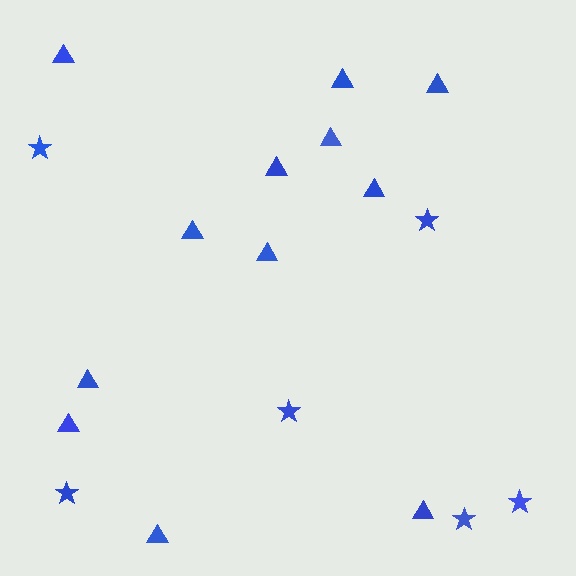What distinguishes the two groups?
There are 2 groups: one group of stars (6) and one group of triangles (12).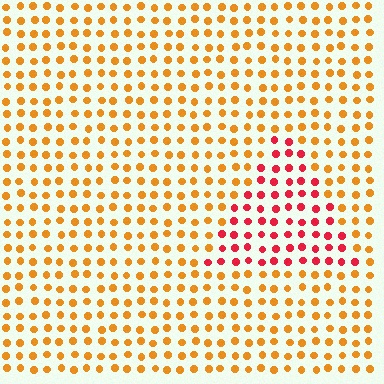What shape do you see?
I see a triangle.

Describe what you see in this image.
The image is filled with small orange elements in a uniform arrangement. A triangle-shaped region is visible where the elements are tinted to a slightly different hue, forming a subtle color boundary.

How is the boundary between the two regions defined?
The boundary is defined purely by a slight shift in hue (about 44 degrees). Spacing, size, and orientation are identical on both sides.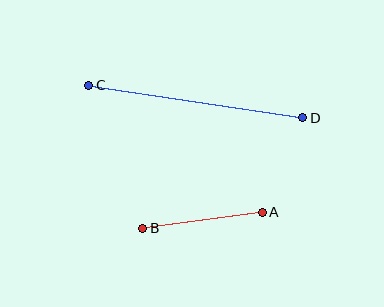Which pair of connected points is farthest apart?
Points C and D are farthest apart.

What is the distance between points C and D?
The distance is approximately 216 pixels.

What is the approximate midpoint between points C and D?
The midpoint is at approximately (196, 102) pixels.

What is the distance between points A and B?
The distance is approximately 120 pixels.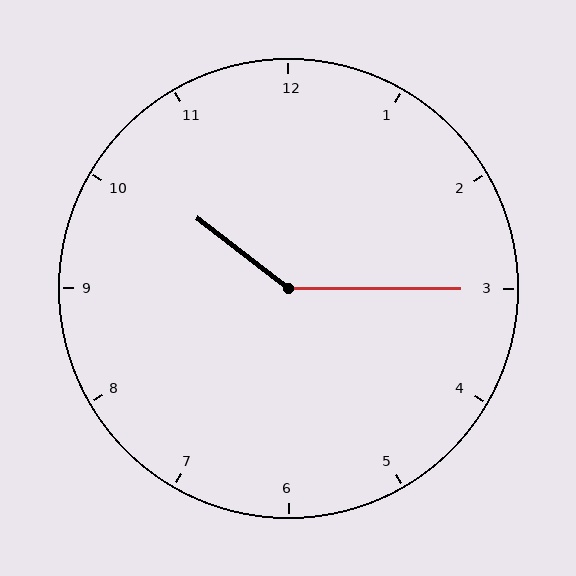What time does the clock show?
10:15.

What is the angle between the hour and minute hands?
Approximately 142 degrees.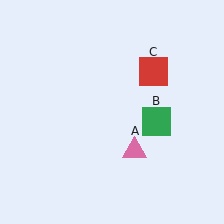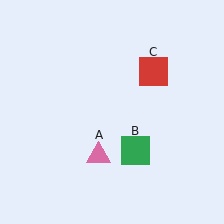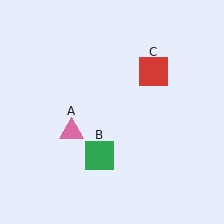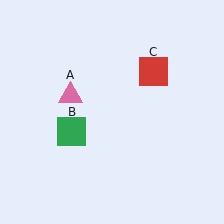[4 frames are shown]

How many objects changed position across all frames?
2 objects changed position: pink triangle (object A), green square (object B).